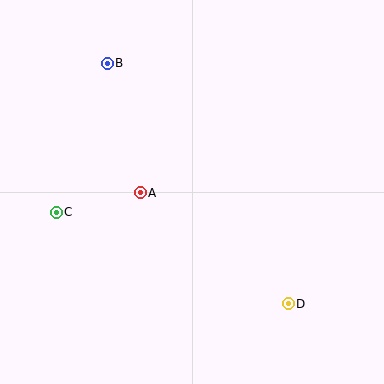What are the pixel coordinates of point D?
Point D is at (288, 304).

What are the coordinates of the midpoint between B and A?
The midpoint between B and A is at (124, 128).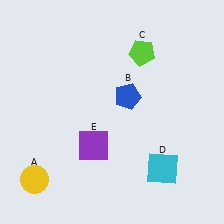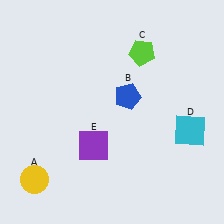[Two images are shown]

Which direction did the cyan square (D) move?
The cyan square (D) moved up.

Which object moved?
The cyan square (D) moved up.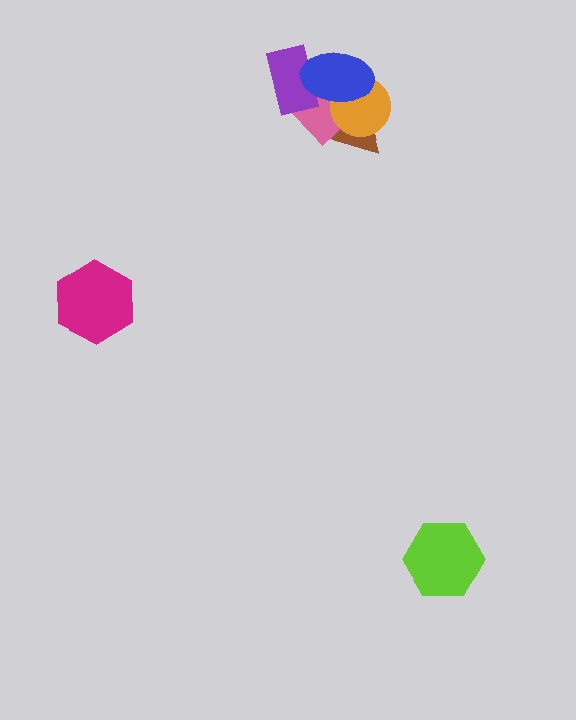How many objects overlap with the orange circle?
3 objects overlap with the orange circle.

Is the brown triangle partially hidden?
Yes, it is partially covered by another shape.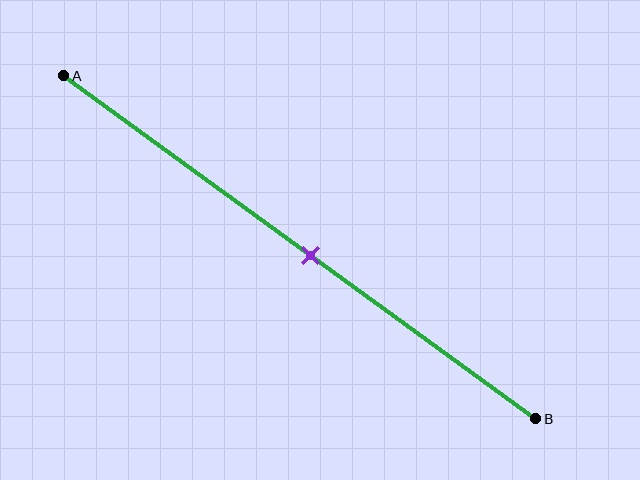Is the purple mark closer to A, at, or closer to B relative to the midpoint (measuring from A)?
The purple mark is approximately at the midpoint of segment AB.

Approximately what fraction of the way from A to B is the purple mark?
The purple mark is approximately 50% of the way from A to B.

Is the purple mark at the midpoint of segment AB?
Yes, the mark is approximately at the midpoint.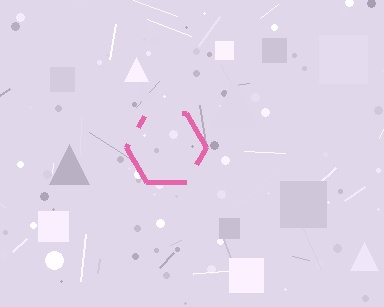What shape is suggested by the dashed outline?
The dashed outline suggests a hexagon.